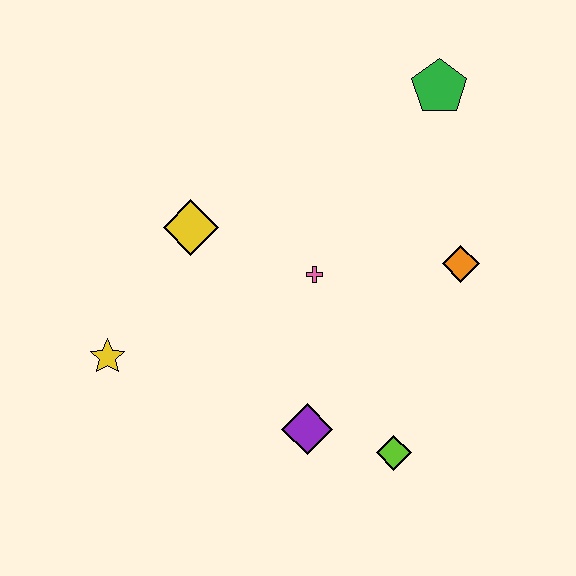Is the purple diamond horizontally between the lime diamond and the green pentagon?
No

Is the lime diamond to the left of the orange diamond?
Yes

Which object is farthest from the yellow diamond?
The lime diamond is farthest from the yellow diamond.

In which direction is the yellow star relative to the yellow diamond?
The yellow star is below the yellow diamond.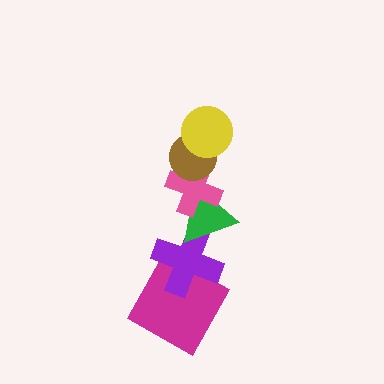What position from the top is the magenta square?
The magenta square is 6th from the top.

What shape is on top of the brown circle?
The yellow circle is on top of the brown circle.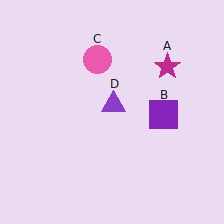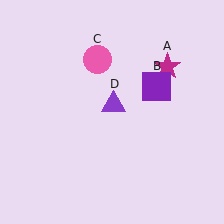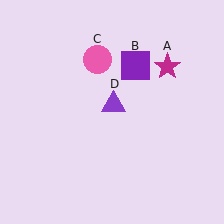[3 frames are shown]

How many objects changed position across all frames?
1 object changed position: purple square (object B).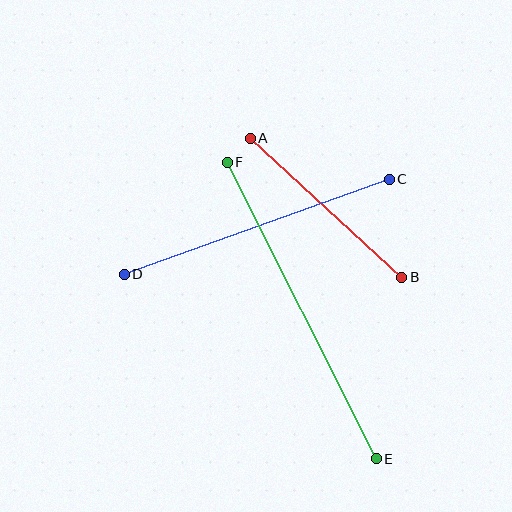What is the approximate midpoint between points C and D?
The midpoint is at approximately (257, 227) pixels.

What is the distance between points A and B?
The distance is approximately 206 pixels.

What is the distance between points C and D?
The distance is approximately 282 pixels.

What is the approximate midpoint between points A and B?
The midpoint is at approximately (326, 208) pixels.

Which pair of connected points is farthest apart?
Points E and F are farthest apart.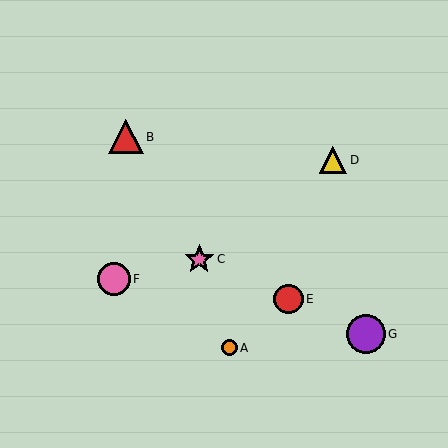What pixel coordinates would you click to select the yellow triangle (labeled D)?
Click at (333, 160) to select the yellow triangle D.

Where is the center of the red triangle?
The center of the red triangle is at (126, 137).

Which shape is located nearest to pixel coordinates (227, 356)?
The orange circle (labeled A) at (230, 348) is nearest to that location.